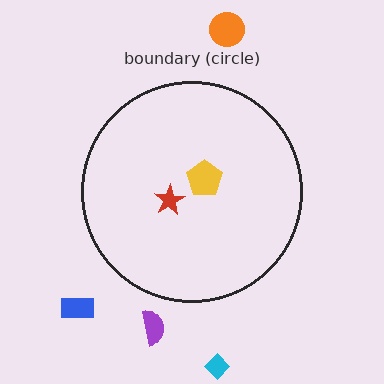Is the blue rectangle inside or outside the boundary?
Outside.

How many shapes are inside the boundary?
2 inside, 4 outside.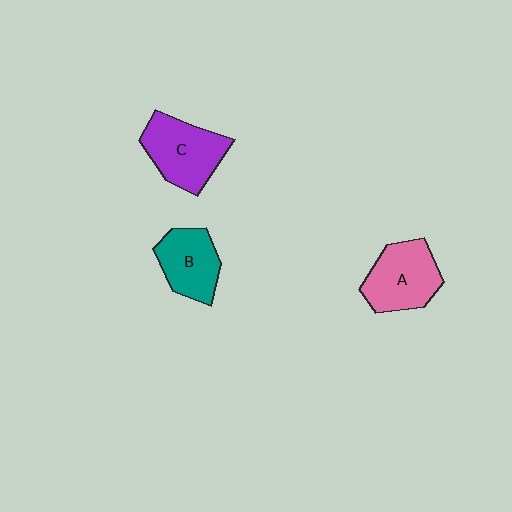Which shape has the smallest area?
Shape B (teal).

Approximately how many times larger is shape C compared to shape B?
Approximately 1.2 times.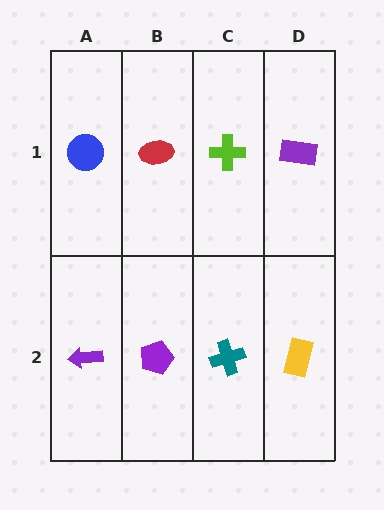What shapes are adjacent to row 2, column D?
A purple rectangle (row 1, column D), a teal cross (row 2, column C).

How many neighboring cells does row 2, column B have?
3.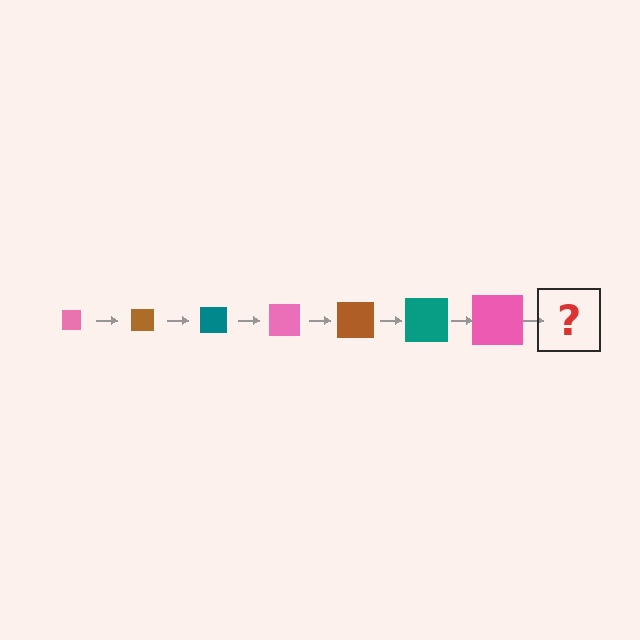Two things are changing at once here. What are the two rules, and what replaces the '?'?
The two rules are that the square grows larger each step and the color cycles through pink, brown, and teal. The '?' should be a brown square, larger than the previous one.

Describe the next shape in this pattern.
It should be a brown square, larger than the previous one.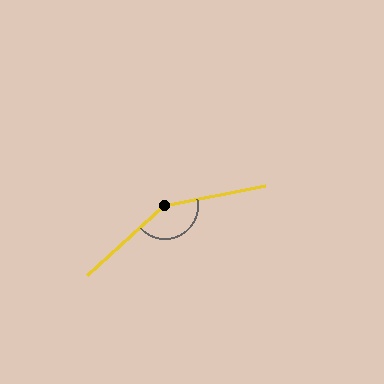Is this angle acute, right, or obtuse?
It is obtuse.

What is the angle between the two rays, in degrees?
Approximately 149 degrees.